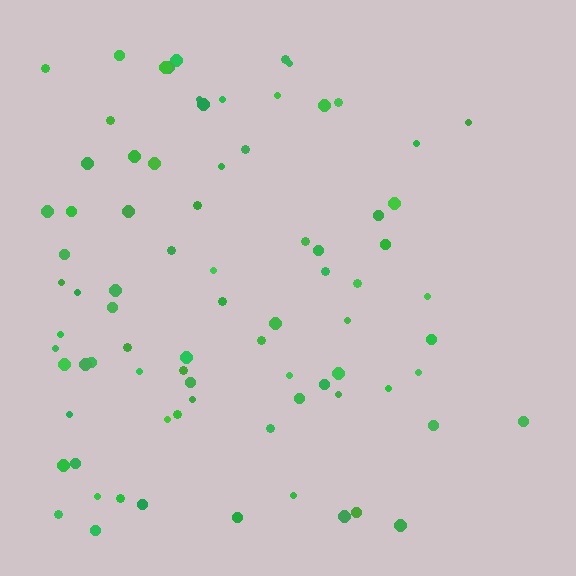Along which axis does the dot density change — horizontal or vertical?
Horizontal.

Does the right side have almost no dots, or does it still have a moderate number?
Still a moderate number, just noticeably fewer than the left.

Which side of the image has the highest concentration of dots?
The left.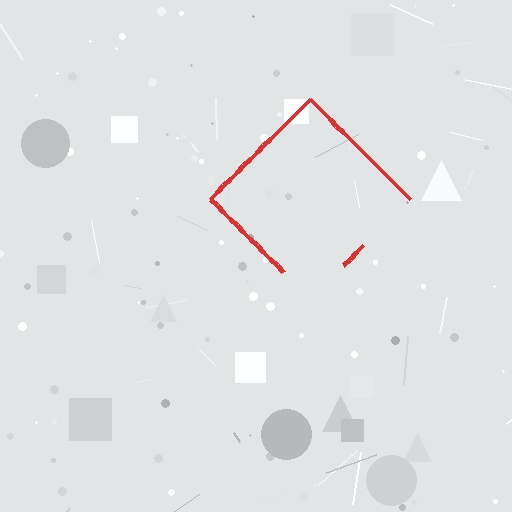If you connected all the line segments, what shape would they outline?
They would outline a diamond.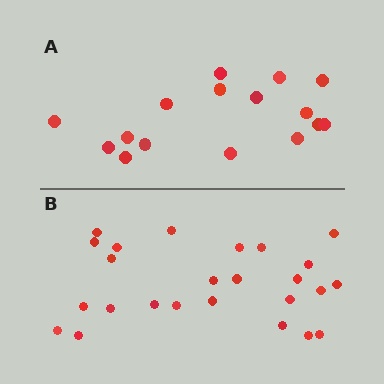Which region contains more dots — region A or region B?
Region B (the bottom region) has more dots.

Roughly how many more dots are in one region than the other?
Region B has roughly 8 or so more dots than region A.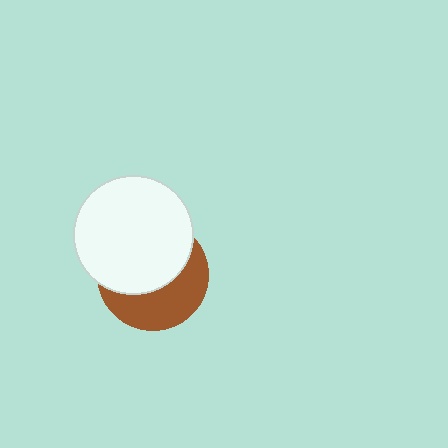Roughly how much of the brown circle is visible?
A small part of it is visible (roughly 44%).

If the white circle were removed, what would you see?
You would see the complete brown circle.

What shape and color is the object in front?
The object in front is a white circle.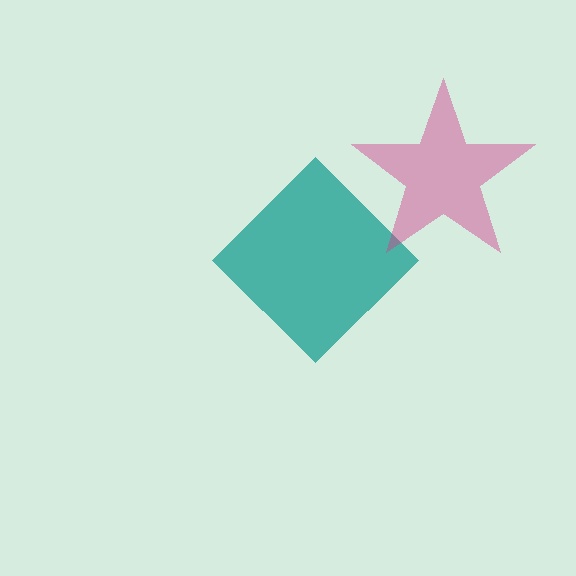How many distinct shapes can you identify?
There are 2 distinct shapes: a teal diamond, a magenta star.